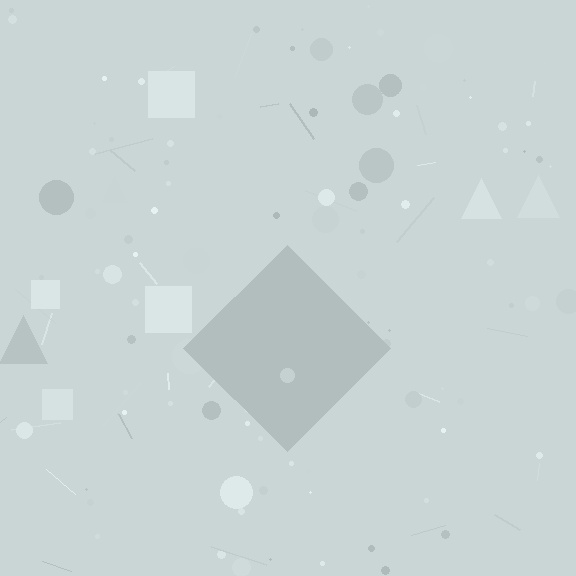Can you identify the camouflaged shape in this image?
The camouflaged shape is a diamond.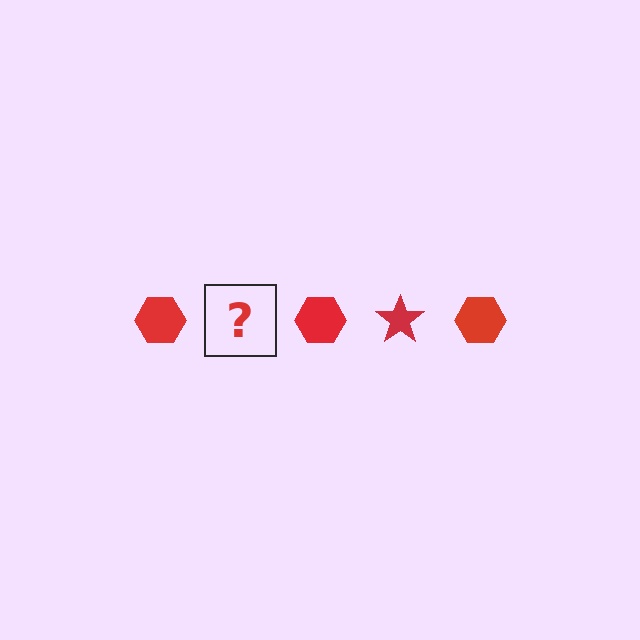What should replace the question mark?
The question mark should be replaced with a red star.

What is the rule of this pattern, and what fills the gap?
The rule is that the pattern cycles through hexagon, star shapes in red. The gap should be filled with a red star.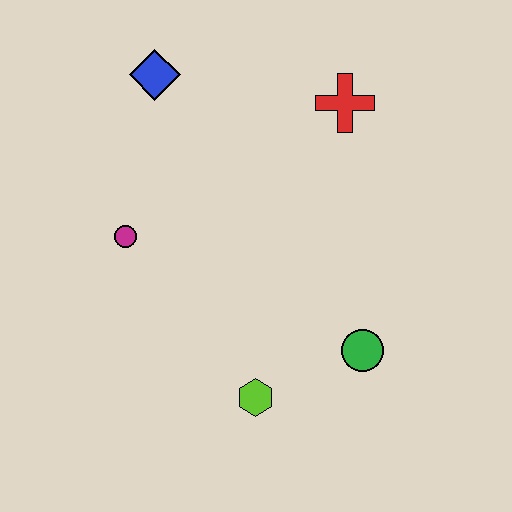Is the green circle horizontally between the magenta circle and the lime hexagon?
No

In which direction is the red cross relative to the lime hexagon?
The red cross is above the lime hexagon.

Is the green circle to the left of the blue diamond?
No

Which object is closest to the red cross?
The blue diamond is closest to the red cross.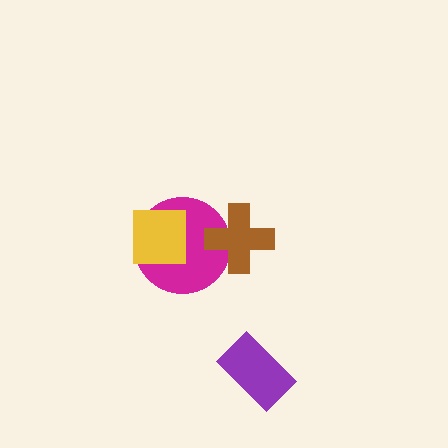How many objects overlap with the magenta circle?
2 objects overlap with the magenta circle.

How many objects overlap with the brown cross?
1 object overlaps with the brown cross.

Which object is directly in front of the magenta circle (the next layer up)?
The brown cross is directly in front of the magenta circle.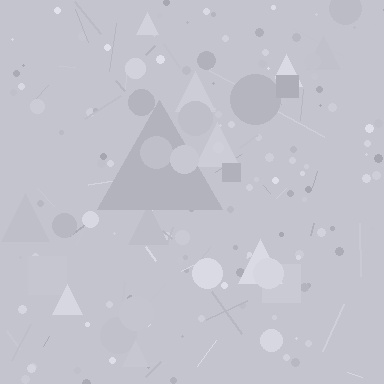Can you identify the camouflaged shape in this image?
The camouflaged shape is a triangle.